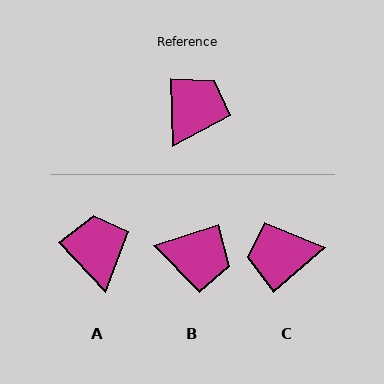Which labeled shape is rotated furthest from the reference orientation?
C, about 130 degrees away.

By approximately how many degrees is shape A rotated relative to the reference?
Approximately 41 degrees counter-clockwise.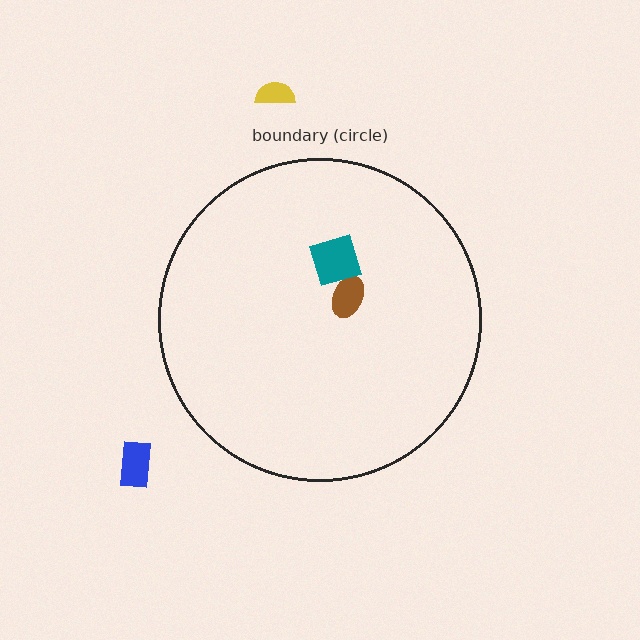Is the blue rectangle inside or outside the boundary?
Outside.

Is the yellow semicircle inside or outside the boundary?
Outside.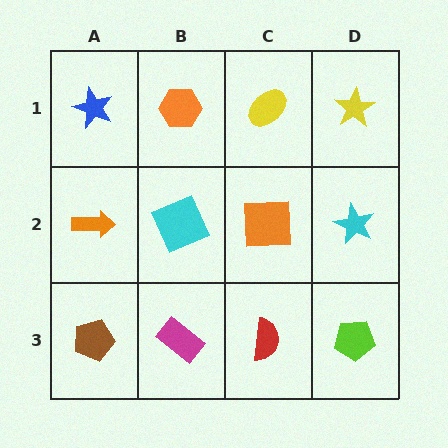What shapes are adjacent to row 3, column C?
An orange square (row 2, column C), a magenta rectangle (row 3, column B), a lime pentagon (row 3, column D).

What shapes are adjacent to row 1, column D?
A cyan star (row 2, column D), a yellow ellipse (row 1, column C).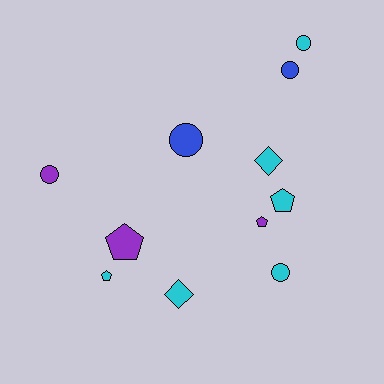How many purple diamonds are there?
There are no purple diamonds.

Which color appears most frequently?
Cyan, with 6 objects.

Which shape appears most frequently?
Circle, with 5 objects.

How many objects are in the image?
There are 11 objects.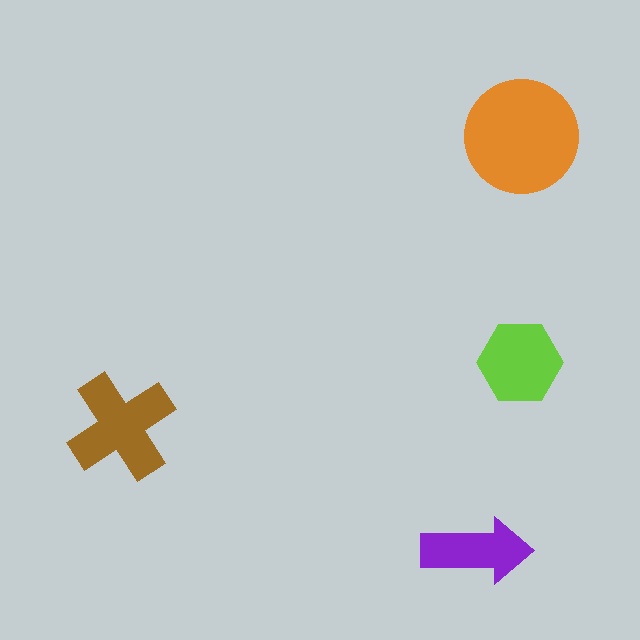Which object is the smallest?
The purple arrow.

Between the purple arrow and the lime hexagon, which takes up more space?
The lime hexagon.